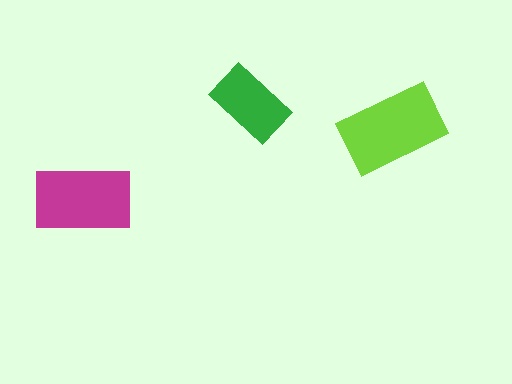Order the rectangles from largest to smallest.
the lime one, the magenta one, the green one.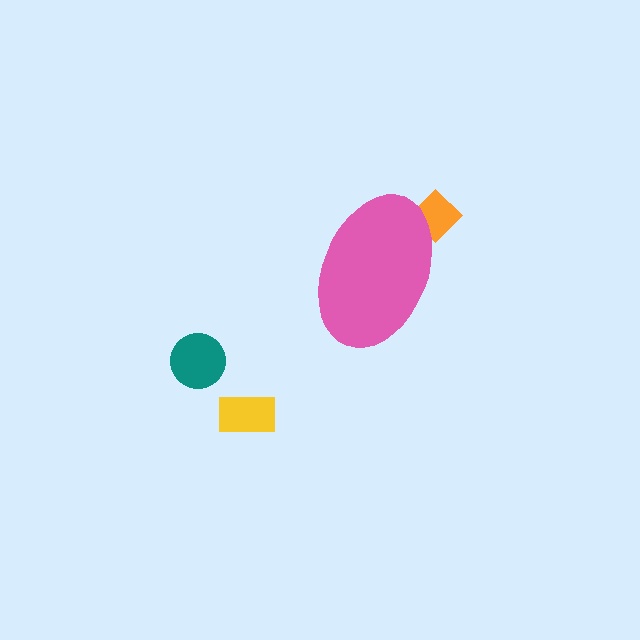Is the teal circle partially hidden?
No, the teal circle is fully visible.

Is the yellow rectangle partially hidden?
No, the yellow rectangle is fully visible.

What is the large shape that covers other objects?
A pink ellipse.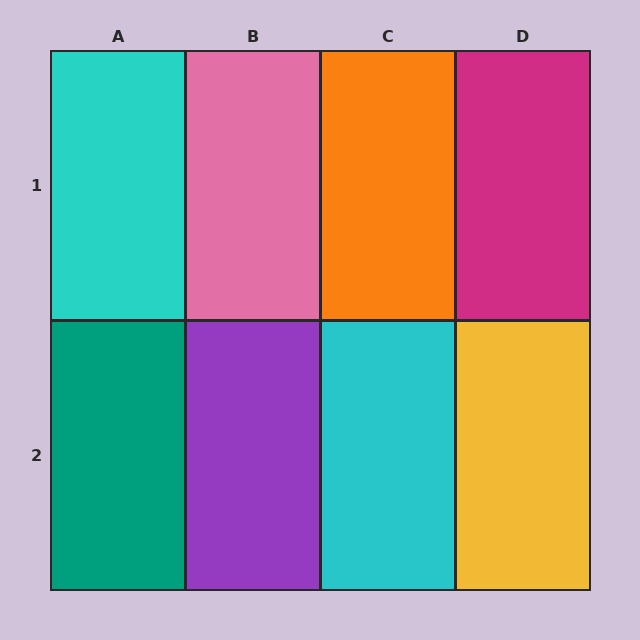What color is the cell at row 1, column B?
Pink.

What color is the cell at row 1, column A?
Cyan.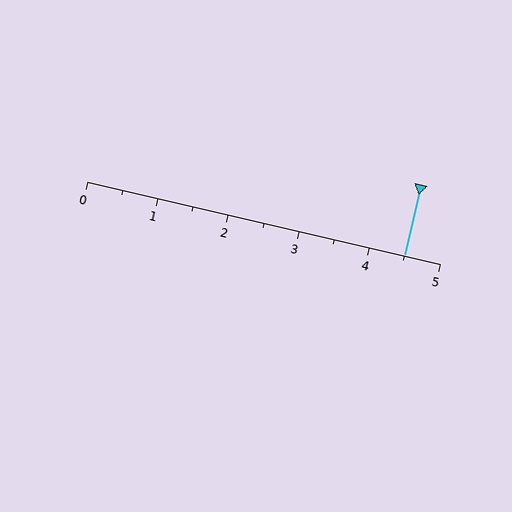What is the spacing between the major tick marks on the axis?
The major ticks are spaced 1 apart.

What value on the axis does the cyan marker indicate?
The marker indicates approximately 4.5.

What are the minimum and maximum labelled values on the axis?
The axis runs from 0 to 5.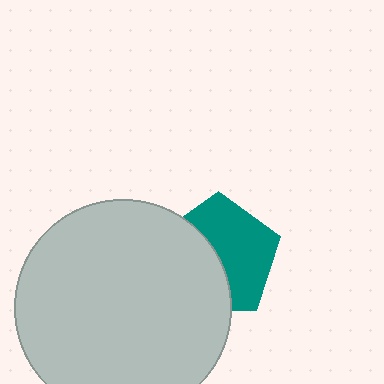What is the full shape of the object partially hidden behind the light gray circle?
The partially hidden object is a teal pentagon.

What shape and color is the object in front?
The object in front is a light gray circle.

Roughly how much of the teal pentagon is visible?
About half of it is visible (roughly 54%).